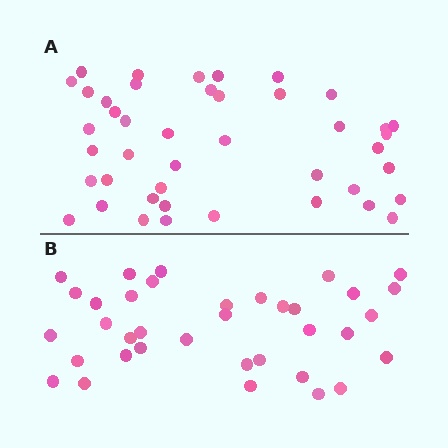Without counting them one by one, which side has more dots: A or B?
Region A (the top region) has more dots.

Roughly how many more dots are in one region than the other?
Region A has roughly 8 or so more dots than region B.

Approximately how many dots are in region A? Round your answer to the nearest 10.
About 40 dots. (The exact count is 43, which rounds to 40.)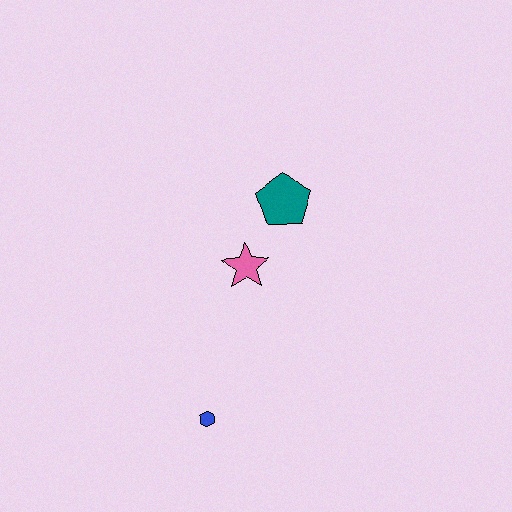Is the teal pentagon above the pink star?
Yes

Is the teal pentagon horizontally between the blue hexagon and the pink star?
No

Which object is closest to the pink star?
The teal pentagon is closest to the pink star.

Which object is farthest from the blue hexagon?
The teal pentagon is farthest from the blue hexagon.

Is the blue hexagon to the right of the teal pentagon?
No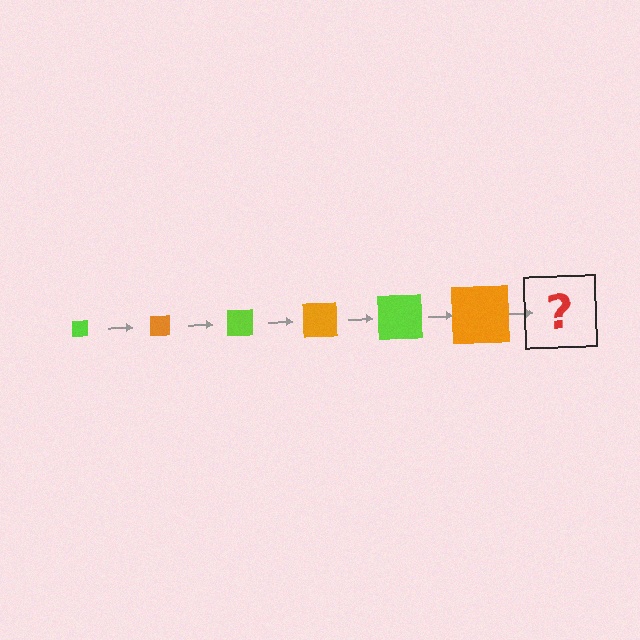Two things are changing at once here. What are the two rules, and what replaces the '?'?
The two rules are that the square grows larger each step and the color cycles through lime and orange. The '?' should be a lime square, larger than the previous one.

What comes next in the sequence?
The next element should be a lime square, larger than the previous one.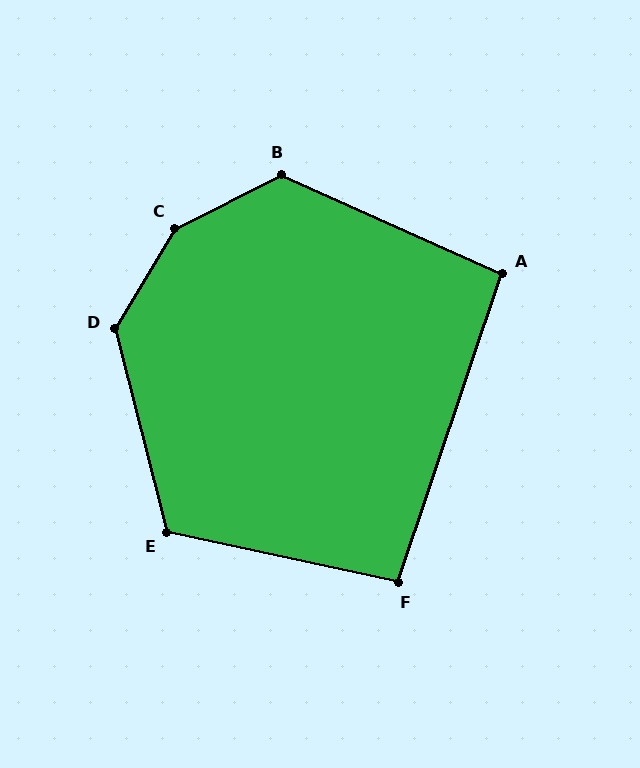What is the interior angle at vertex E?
Approximately 117 degrees (obtuse).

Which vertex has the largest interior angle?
C, at approximately 148 degrees.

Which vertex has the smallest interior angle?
A, at approximately 96 degrees.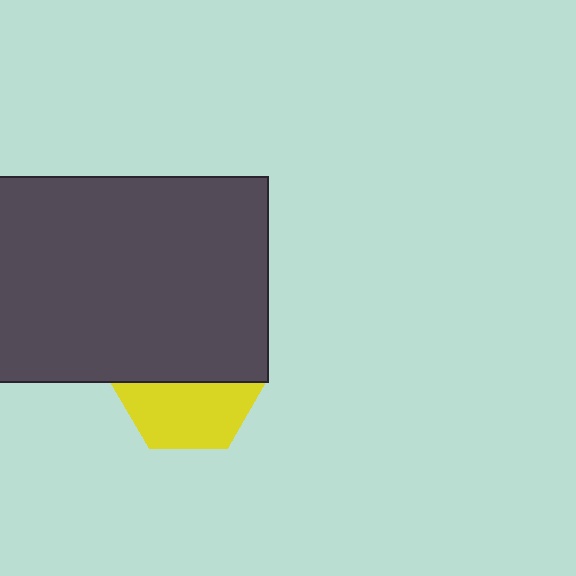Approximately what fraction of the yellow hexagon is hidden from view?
Roughly 53% of the yellow hexagon is hidden behind the dark gray rectangle.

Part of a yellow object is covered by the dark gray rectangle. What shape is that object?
It is a hexagon.